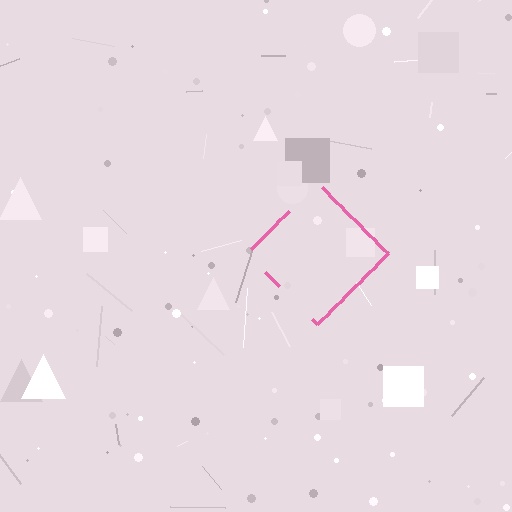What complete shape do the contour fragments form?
The contour fragments form a diamond.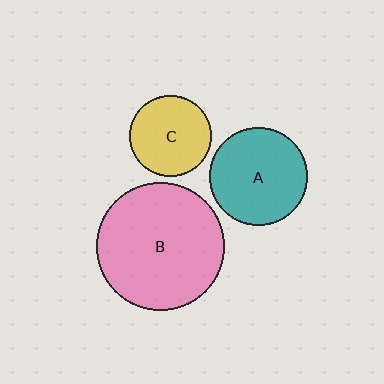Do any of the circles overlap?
No, none of the circles overlap.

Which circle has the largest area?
Circle B (pink).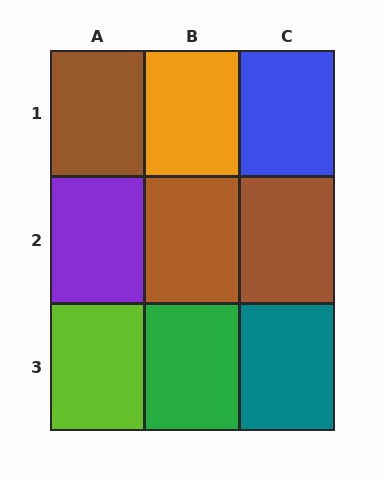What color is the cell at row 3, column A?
Lime.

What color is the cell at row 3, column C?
Teal.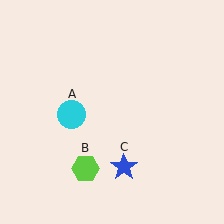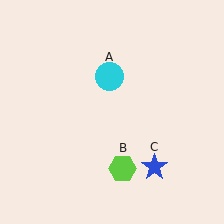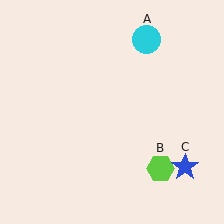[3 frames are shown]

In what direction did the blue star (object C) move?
The blue star (object C) moved right.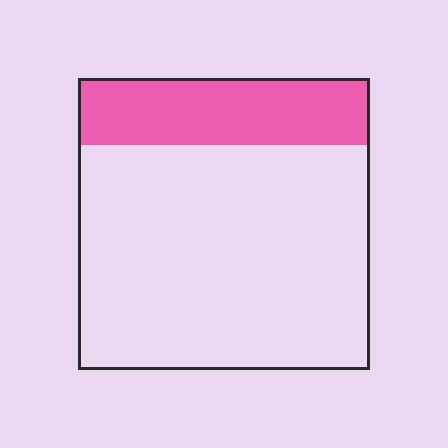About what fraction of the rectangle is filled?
About one quarter (1/4).